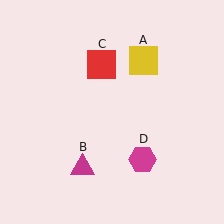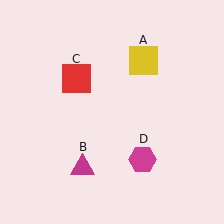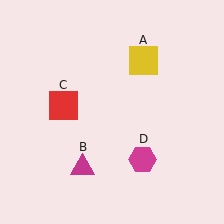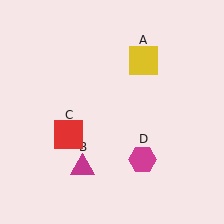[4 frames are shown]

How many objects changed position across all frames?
1 object changed position: red square (object C).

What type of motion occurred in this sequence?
The red square (object C) rotated counterclockwise around the center of the scene.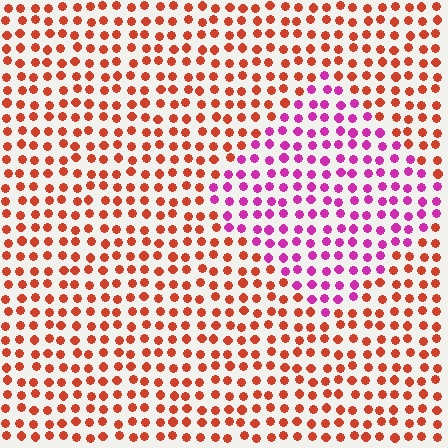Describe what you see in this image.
The image is filled with small red elements in a uniform arrangement. A diamond-shaped region is visible where the elements are tinted to a slightly different hue, forming a subtle color boundary.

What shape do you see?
I see a diamond.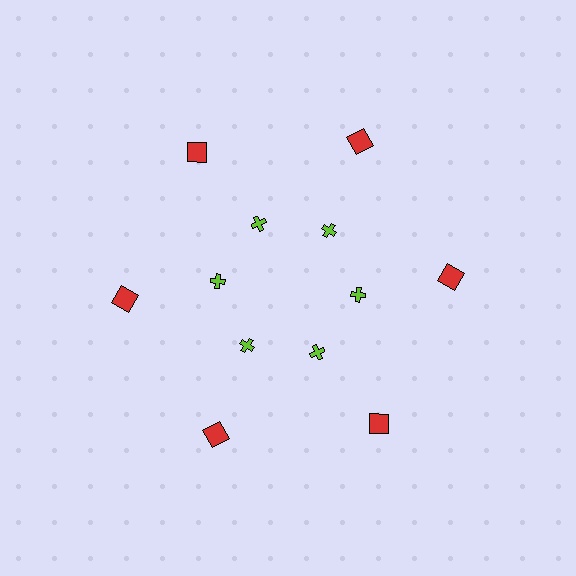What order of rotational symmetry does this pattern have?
This pattern has 6-fold rotational symmetry.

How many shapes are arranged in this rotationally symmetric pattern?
There are 12 shapes, arranged in 6 groups of 2.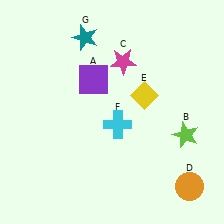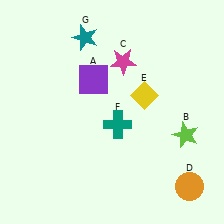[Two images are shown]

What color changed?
The cross (F) changed from cyan in Image 1 to teal in Image 2.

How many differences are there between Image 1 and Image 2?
There is 1 difference between the two images.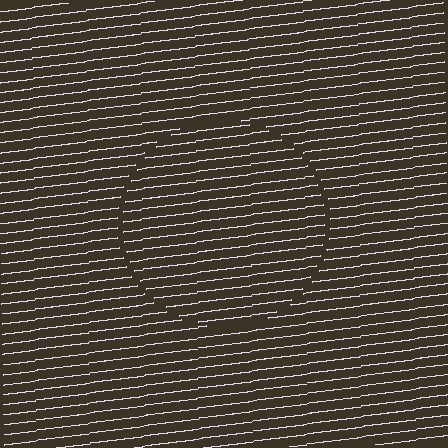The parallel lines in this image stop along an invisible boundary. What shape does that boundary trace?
An illusory circle. The interior of the shape contains the same grating, shifted by half a period — the contour is defined by the phase discontinuity where line-ends from the inner and outer gratings abut.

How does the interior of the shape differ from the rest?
The interior of the shape contains the same grating, shifted by half a period — the contour is defined by the phase discontinuity where line-ends from the inner and outer gratings abut.